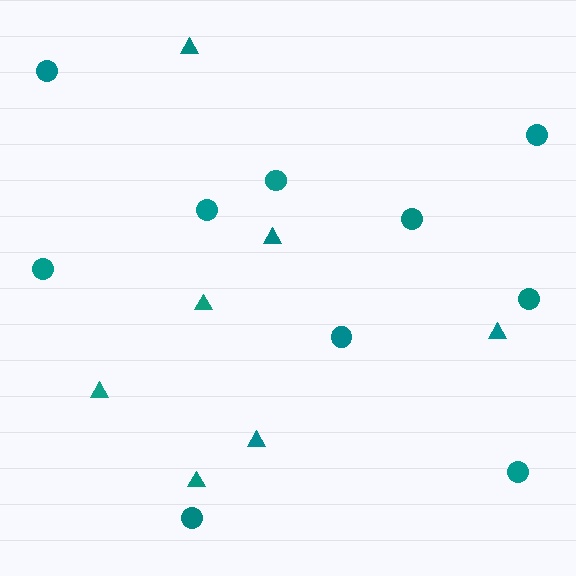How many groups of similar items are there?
There are 2 groups: one group of circles (10) and one group of triangles (7).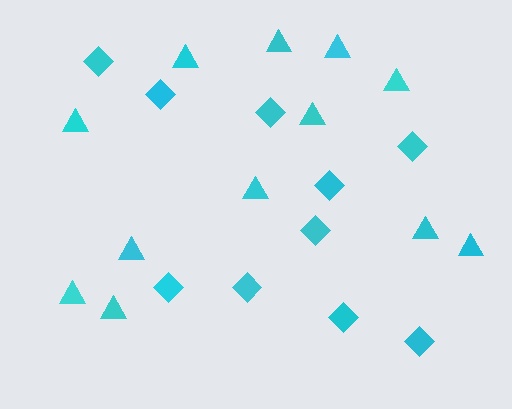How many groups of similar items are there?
There are 2 groups: one group of diamonds (10) and one group of triangles (12).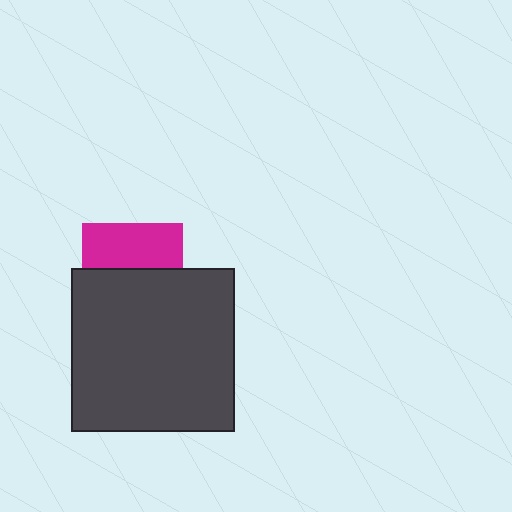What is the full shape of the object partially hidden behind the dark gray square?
The partially hidden object is a magenta square.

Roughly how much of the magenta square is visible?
A small part of it is visible (roughly 44%).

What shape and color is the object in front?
The object in front is a dark gray square.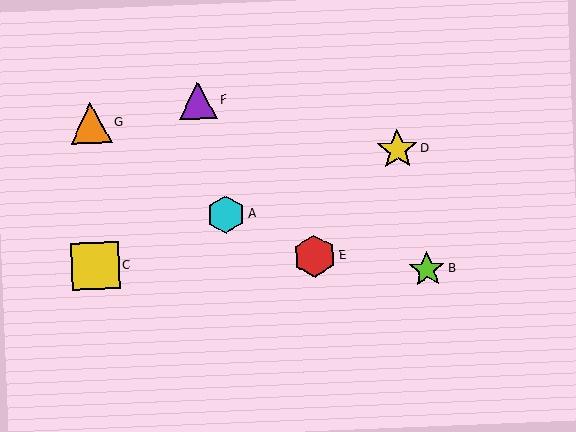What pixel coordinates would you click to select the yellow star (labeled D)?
Click at (397, 150) to select the yellow star D.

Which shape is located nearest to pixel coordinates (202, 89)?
The purple triangle (labeled F) at (198, 101) is nearest to that location.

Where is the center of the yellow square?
The center of the yellow square is at (95, 266).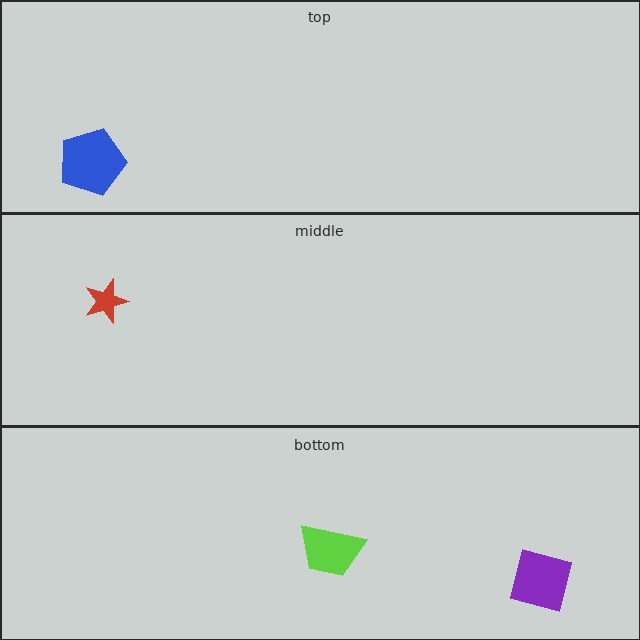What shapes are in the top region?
The blue pentagon.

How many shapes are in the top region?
1.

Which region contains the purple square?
The bottom region.